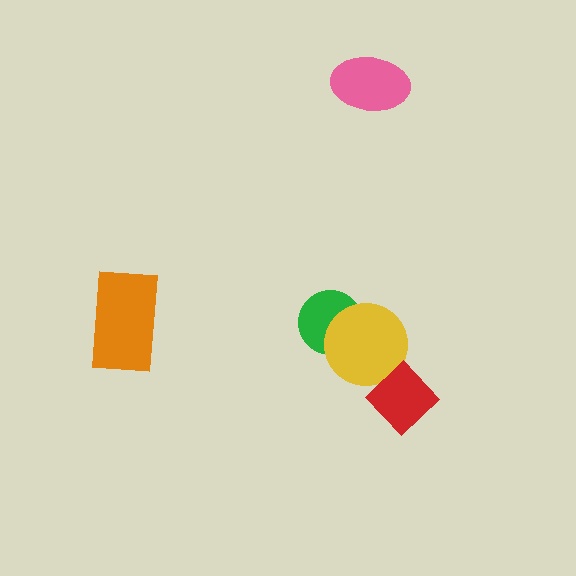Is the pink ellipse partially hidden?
No, no other shape covers it.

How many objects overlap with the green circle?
1 object overlaps with the green circle.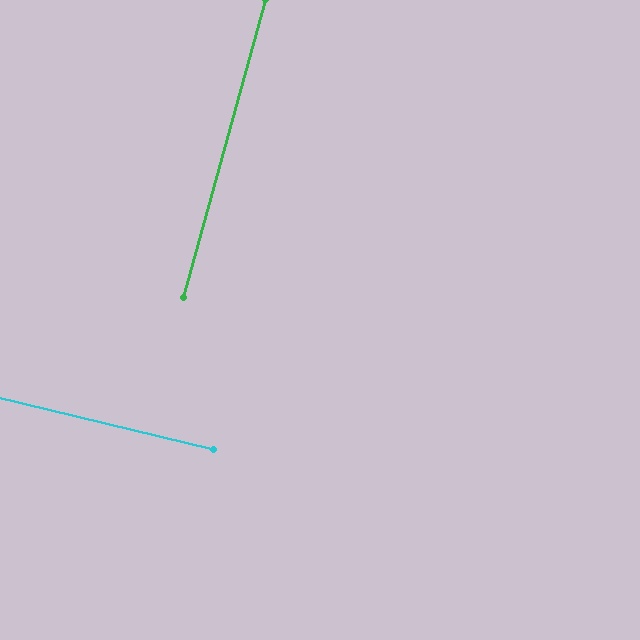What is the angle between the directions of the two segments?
Approximately 88 degrees.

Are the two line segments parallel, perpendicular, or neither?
Perpendicular — they meet at approximately 88°.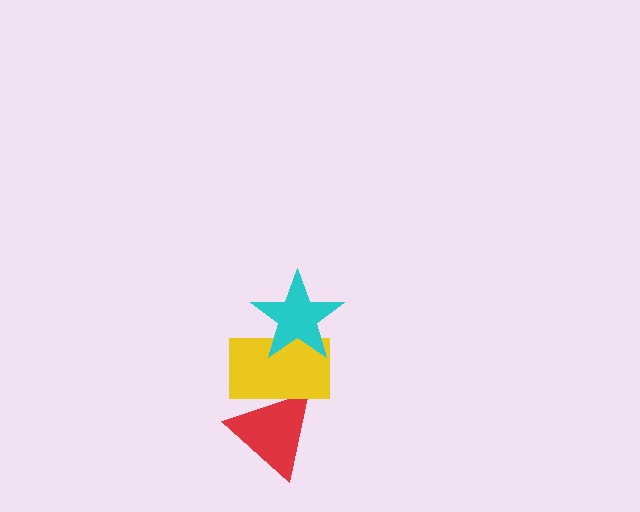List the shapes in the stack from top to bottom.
From top to bottom: the cyan star, the yellow rectangle, the red triangle.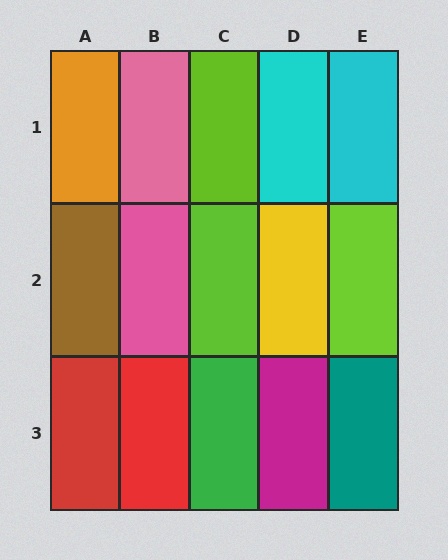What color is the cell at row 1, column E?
Cyan.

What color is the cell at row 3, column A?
Red.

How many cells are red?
2 cells are red.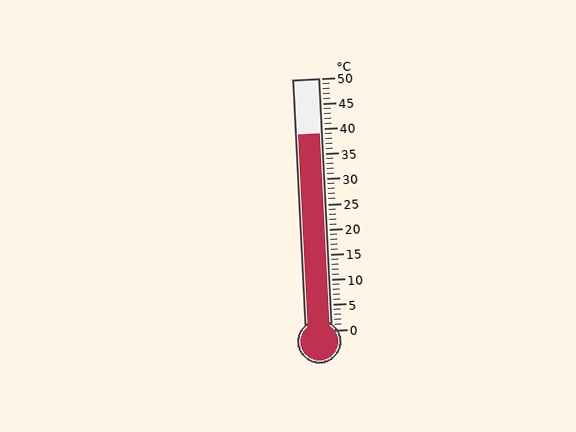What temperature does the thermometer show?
The thermometer shows approximately 39°C.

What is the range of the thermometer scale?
The thermometer scale ranges from 0°C to 50°C.